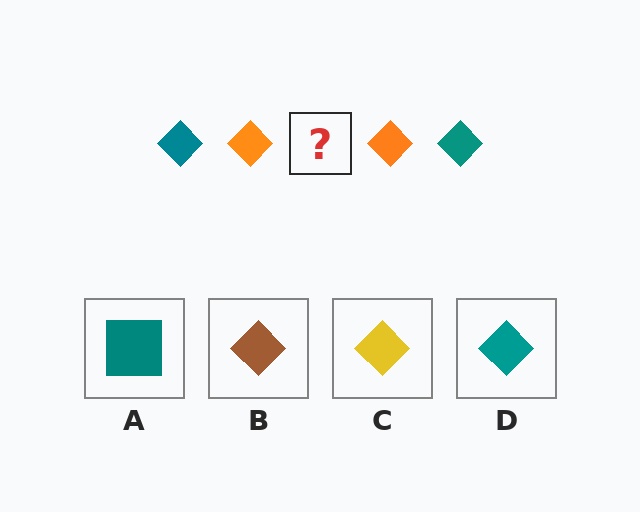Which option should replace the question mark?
Option D.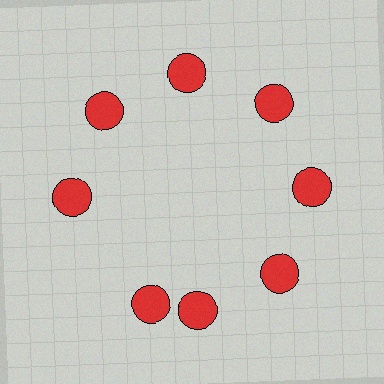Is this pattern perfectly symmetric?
No. The 8 red circles are arranged in a ring, but one element near the 8 o'clock position is rotated out of alignment along the ring, breaking the 8-fold rotational symmetry.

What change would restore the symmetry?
The symmetry would be restored by rotating it back into even spacing with its neighbors so that all 8 circles sit at equal angles and equal distance from the center.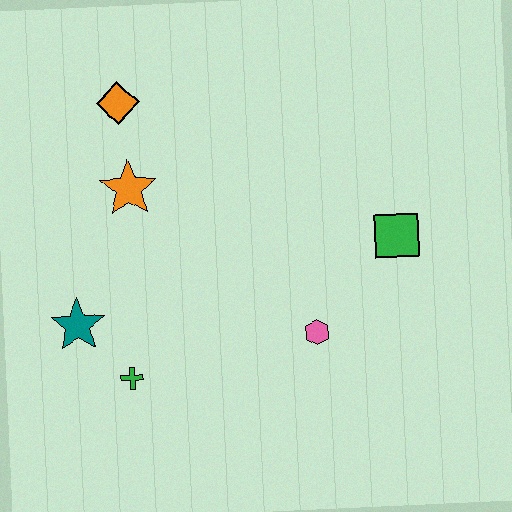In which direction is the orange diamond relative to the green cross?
The orange diamond is above the green cross.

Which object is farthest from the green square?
The teal star is farthest from the green square.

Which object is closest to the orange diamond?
The orange star is closest to the orange diamond.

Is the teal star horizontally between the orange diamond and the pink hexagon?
No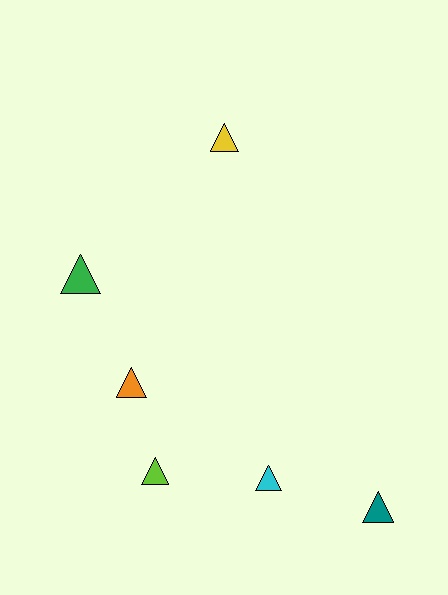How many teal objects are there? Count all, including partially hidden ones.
There is 1 teal object.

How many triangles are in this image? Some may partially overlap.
There are 6 triangles.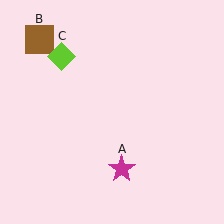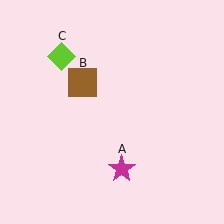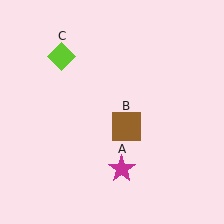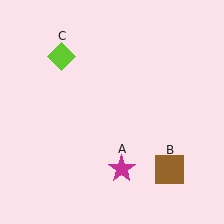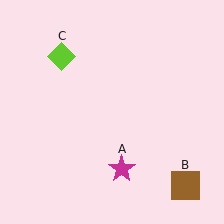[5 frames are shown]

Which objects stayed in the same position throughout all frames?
Magenta star (object A) and lime diamond (object C) remained stationary.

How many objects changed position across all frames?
1 object changed position: brown square (object B).